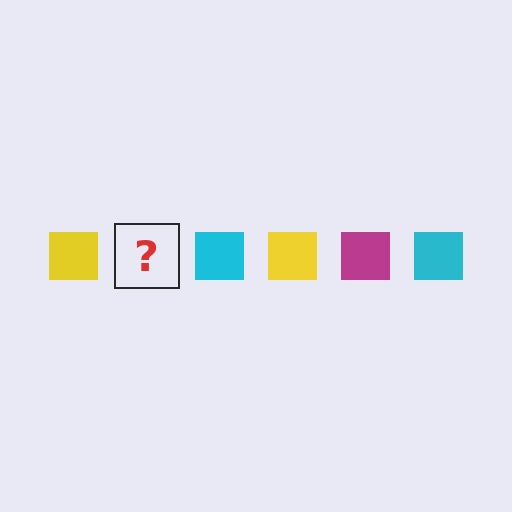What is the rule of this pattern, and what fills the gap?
The rule is that the pattern cycles through yellow, magenta, cyan squares. The gap should be filled with a magenta square.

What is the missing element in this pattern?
The missing element is a magenta square.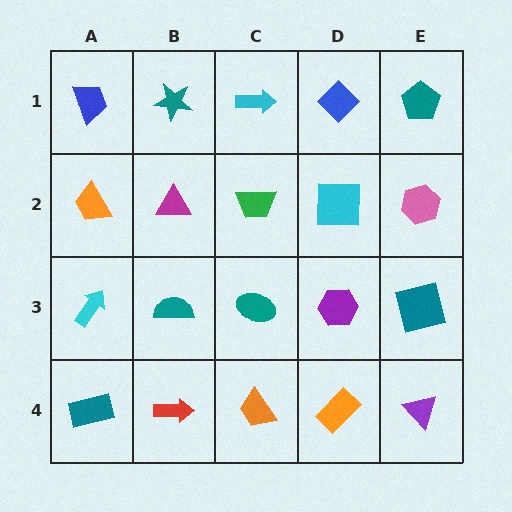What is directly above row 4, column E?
A teal square.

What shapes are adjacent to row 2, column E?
A teal pentagon (row 1, column E), a teal square (row 3, column E), a cyan square (row 2, column D).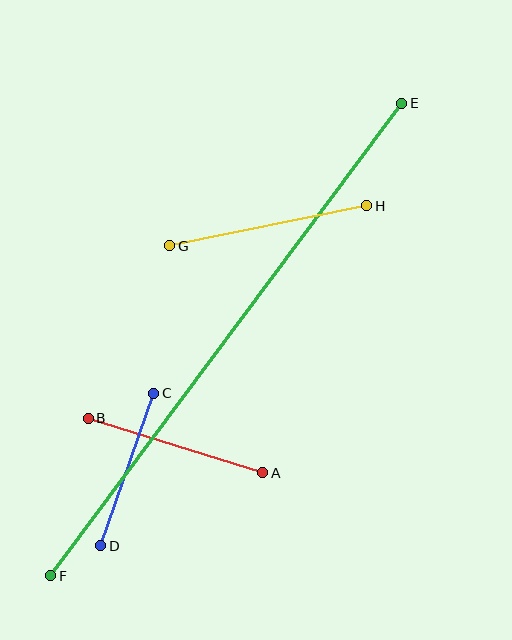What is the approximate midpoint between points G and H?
The midpoint is at approximately (268, 226) pixels.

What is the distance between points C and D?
The distance is approximately 162 pixels.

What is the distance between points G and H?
The distance is approximately 201 pixels.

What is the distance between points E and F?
The distance is approximately 589 pixels.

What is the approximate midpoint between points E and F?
The midpoint is at approximately (226, 340) pixels.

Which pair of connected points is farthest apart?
Points E and F are farthest apart.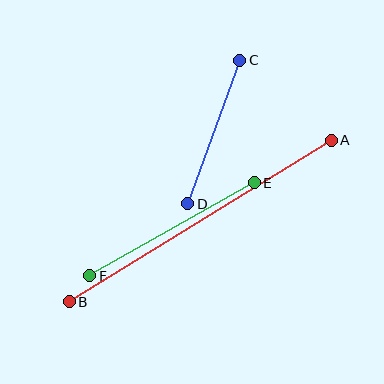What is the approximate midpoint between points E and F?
The midpoint is at approximately (172, 229) pixels.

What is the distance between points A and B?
The distance is approximately 308 pixels.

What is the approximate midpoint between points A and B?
The midpoint is at approximately (200, 221) pixels.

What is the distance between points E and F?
The distance is approximately 189 pixels.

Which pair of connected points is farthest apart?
Points A and B are farthest apart.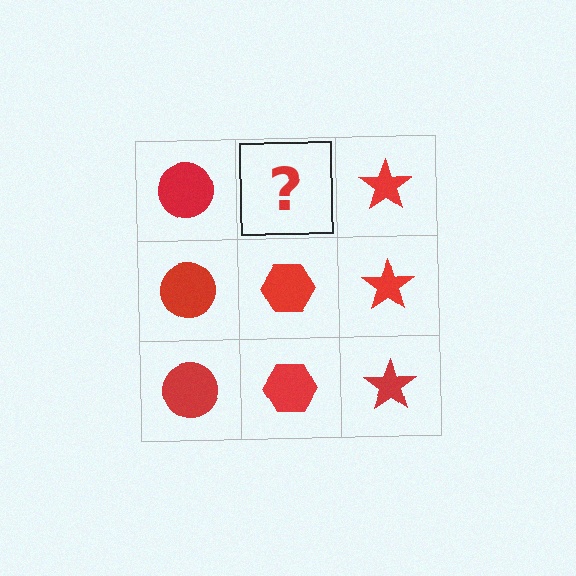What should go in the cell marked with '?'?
The missing cell should contain a red hexagon.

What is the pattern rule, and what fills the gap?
The rule is that each column has a consistent shape. The gap should be filled with a red hexagon.